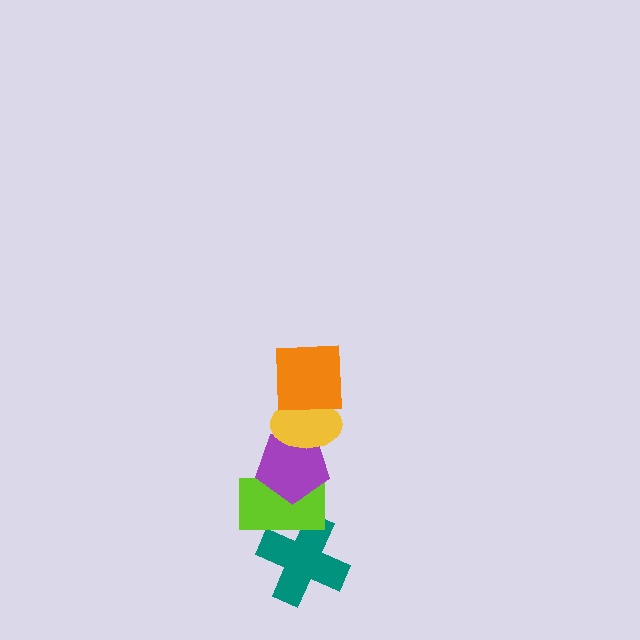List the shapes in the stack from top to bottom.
From top to bottom: the orange square, the yellow ellipse, the purple pentagon, the lime rectangle, the teal cross.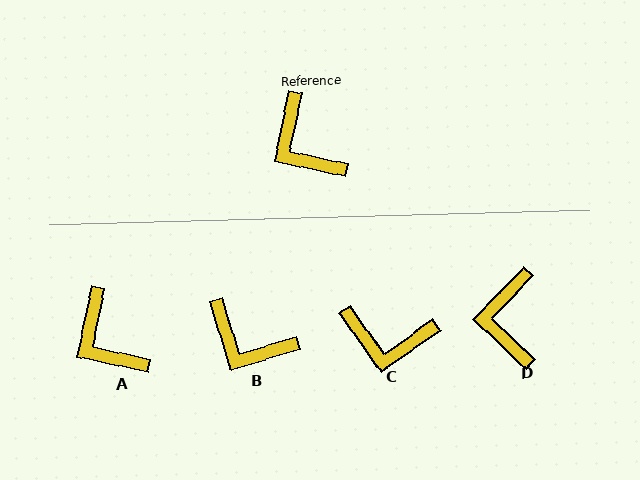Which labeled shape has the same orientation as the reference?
A.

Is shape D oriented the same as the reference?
No, it is off by about 32 degrees.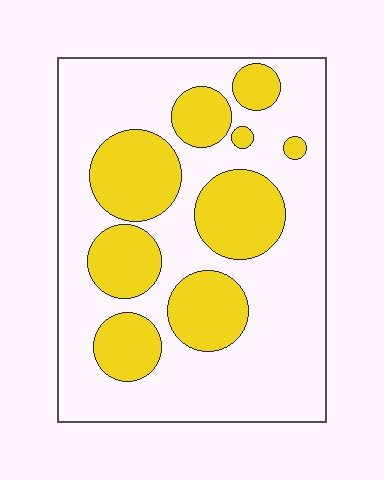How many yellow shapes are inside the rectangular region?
9.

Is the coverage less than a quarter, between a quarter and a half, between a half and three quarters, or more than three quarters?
Between a quarter and a half.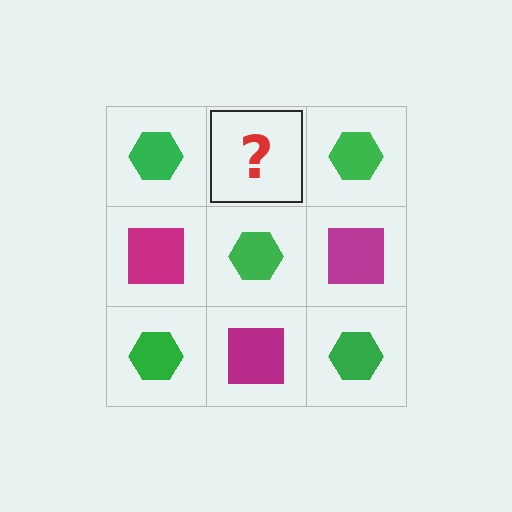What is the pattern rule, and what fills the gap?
The rule is that it alternates green hexagon and magenta square in a checkerboard pattern. The gap should be filled with a magenta square.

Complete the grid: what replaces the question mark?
The question mark should be replaced with a magenta square.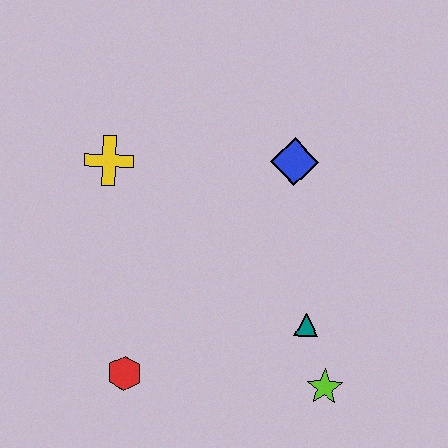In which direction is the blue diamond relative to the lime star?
The blue diamond is above the lime star.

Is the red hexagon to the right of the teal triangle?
No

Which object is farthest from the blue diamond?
The red hexagon is farthest from the blue diamond.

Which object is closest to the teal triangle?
The lime star is closest to the teal triangle.